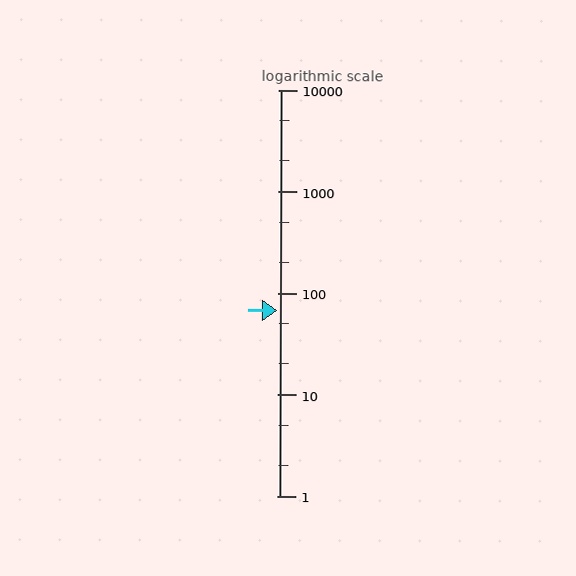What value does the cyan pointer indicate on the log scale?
The pointer indicates approximately 67.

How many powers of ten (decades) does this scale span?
The scale spans 4 decades, from 1 to 10000.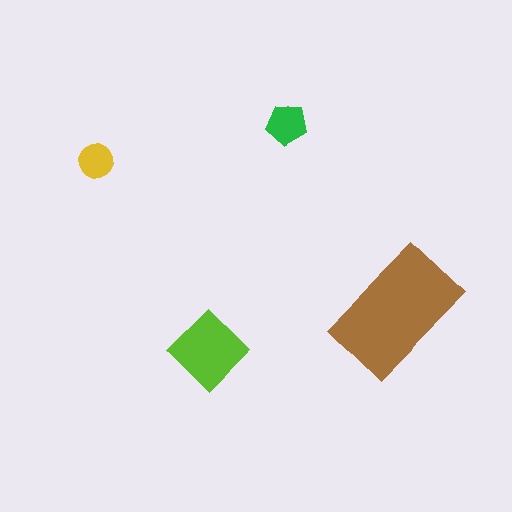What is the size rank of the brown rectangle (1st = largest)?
1st.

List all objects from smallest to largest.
The yellow circle, the green pentagon, the lime diamond, the brown rectangle.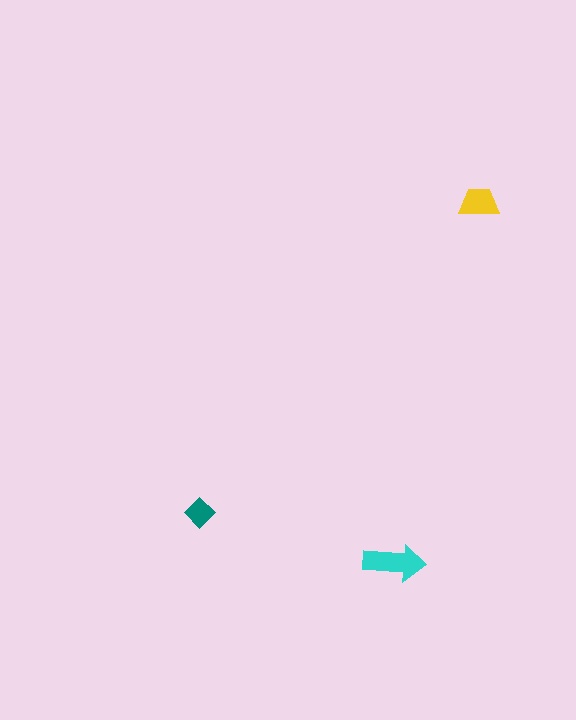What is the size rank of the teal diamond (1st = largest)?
3rd.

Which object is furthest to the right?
The yellow trapezoid is rightmost.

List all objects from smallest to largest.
The teal diamond, the yellow trapezoid, the cyan arrow.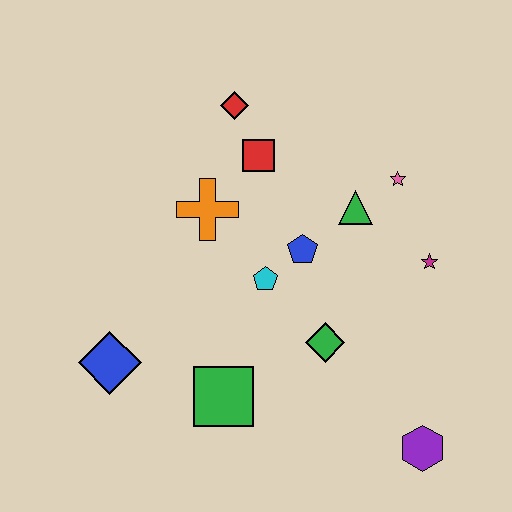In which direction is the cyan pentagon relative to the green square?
The cyan pentagon is above the green square.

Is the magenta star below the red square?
Yes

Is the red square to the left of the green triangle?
Yes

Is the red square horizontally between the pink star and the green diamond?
No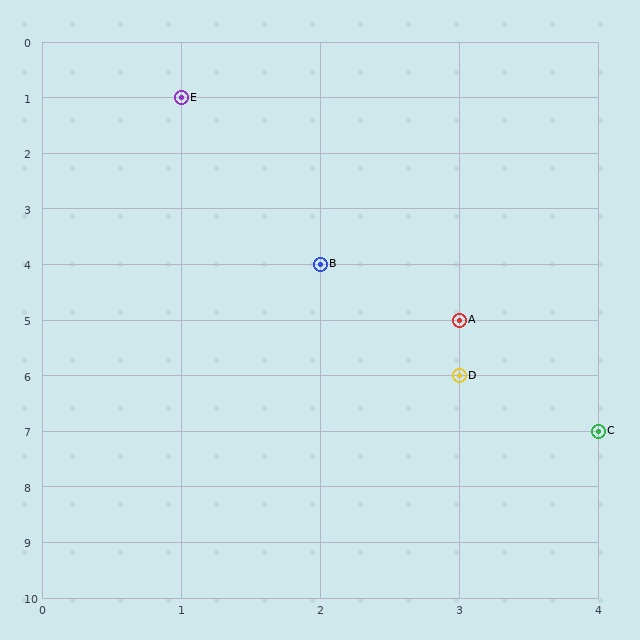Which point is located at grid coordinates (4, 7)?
Point C is at (4, 7).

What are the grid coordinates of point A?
Point A is at grid coordinates (3, 5).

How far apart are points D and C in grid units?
Points D and C are 1 column and 1 row apart (about 1.4 grid units diagonally).